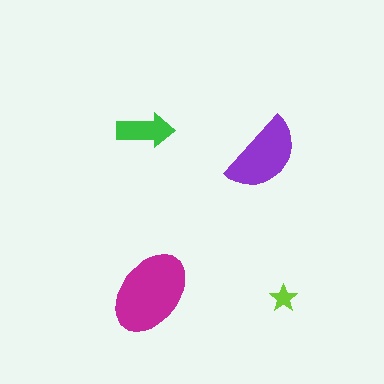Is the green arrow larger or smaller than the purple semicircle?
Smaller.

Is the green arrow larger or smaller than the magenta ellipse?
Smaller.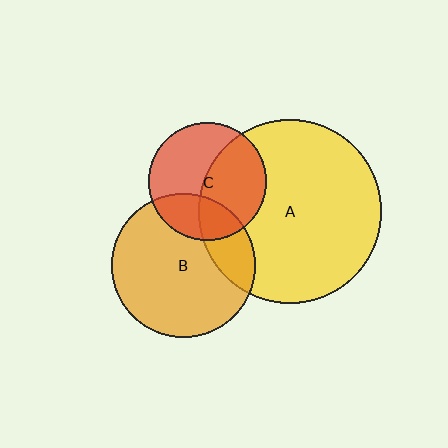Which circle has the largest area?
Circle A (yellow).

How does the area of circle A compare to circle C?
Approximately 2.4 times.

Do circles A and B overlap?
Yes.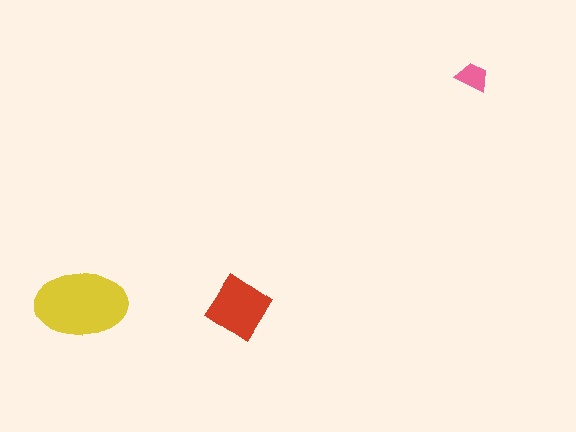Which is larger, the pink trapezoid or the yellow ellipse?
The yellow ellipse.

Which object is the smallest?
The pink trapezoid.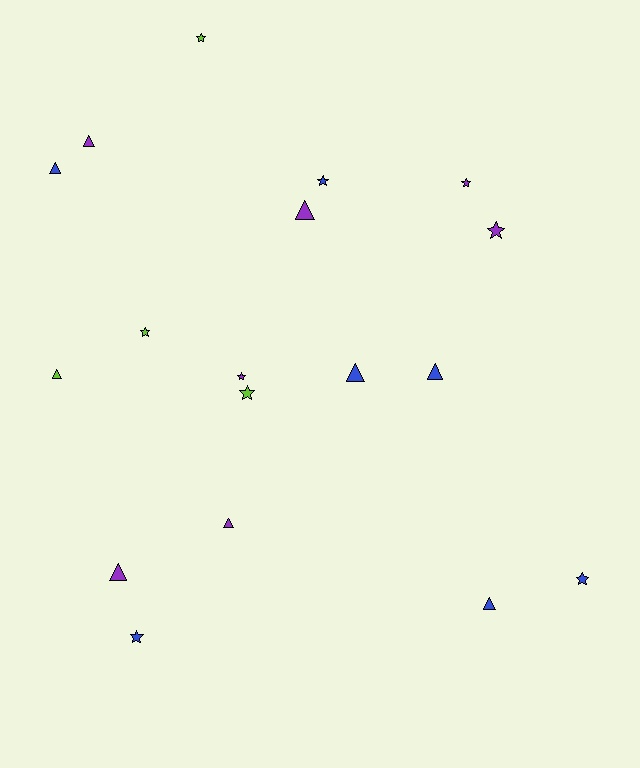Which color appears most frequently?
Blue, with 7 objects.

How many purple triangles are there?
There are 4 purple triangles.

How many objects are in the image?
There are 18 objects.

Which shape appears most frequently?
Star, with 9 objects.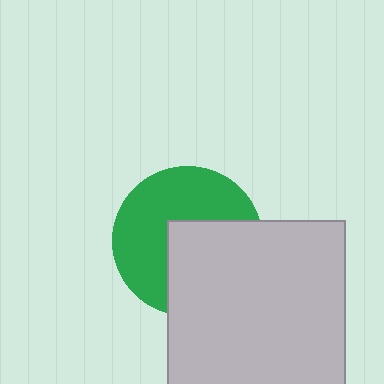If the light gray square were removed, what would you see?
You would see the complete green circle.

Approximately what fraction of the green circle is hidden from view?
Roughly 45% of the green circle is hidden behind the light gray square.